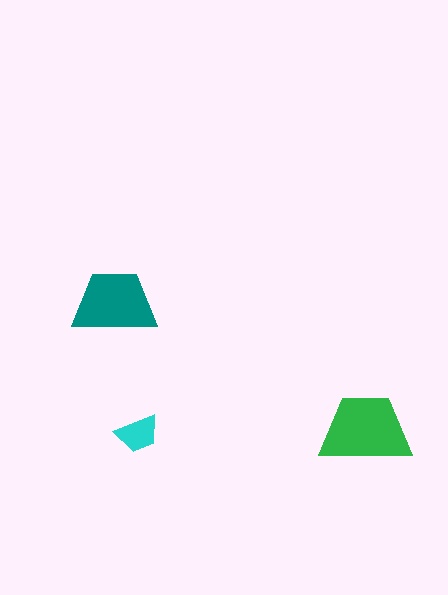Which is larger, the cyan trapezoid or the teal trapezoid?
The teal one.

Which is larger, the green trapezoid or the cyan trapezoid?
The green one.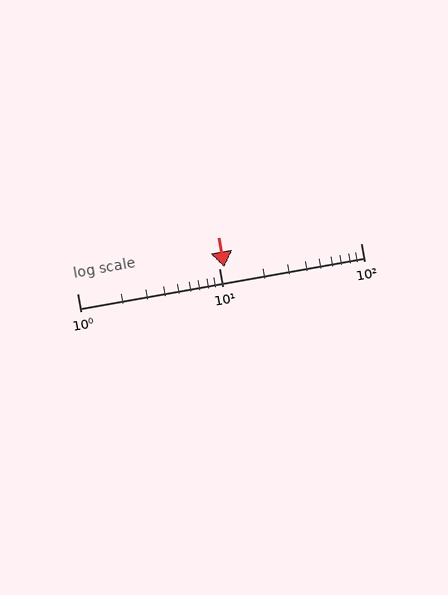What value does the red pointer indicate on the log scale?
The pointer indicates approximately 11.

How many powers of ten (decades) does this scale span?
The scale spans 2 decades, from 1 to 100.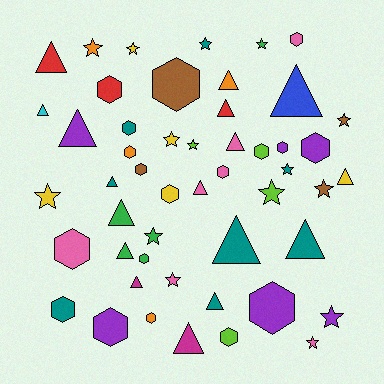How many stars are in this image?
There are 15 stars.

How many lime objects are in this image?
There are 4 lime objects.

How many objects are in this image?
There are 50 objects.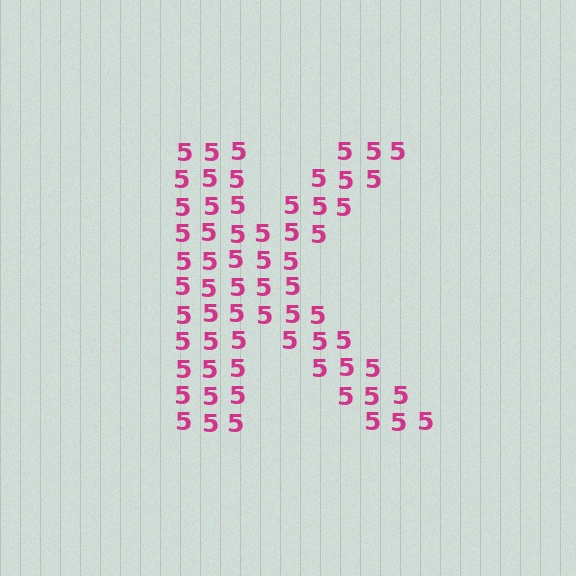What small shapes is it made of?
It is made of small digit 5's.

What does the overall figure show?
The overall figure shows the letter K.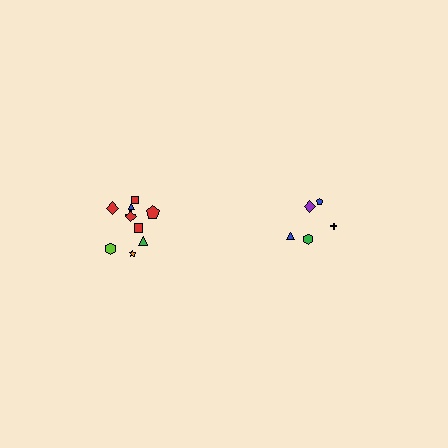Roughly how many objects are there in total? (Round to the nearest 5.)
Roughly 15 objects in total.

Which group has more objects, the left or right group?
The left group.